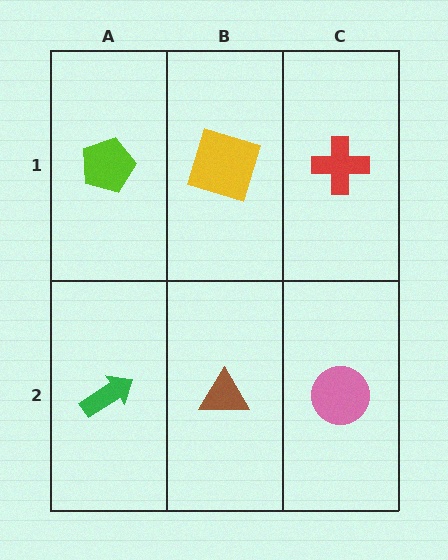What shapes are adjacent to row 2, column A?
A lime pentagon (row 1, column A), a brown triangle (row 2, column B).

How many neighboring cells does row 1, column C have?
2.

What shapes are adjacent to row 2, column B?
A yellow square (row 1, column B), a green arrow (row 2, column A), a pink circle (row 2, column C).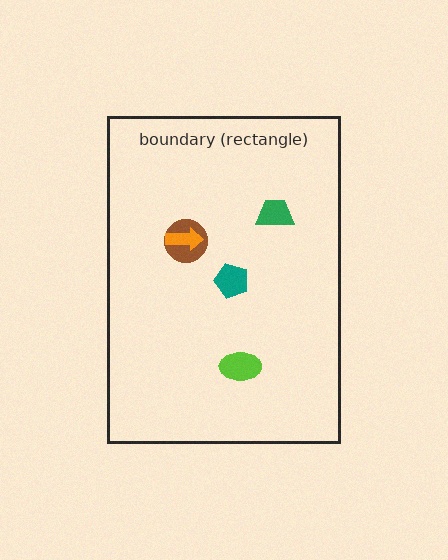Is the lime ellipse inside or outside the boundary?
Inside.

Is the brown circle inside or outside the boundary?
Inside.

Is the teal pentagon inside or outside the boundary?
Inside.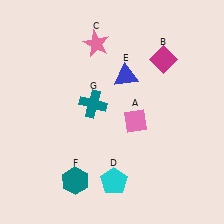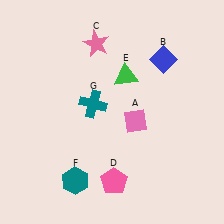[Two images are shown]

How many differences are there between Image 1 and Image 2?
There are 3 differences between the two images.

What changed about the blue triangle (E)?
In Image 1, E is blue. In Image 2, it changed to green.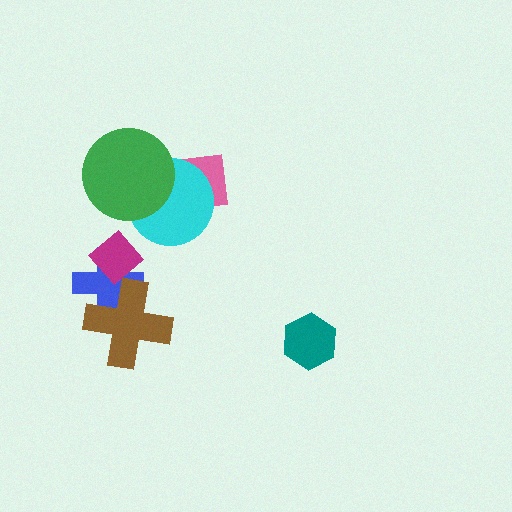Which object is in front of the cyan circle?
The green circle is in front of the cyan circle.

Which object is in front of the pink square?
The cyan circle is in front of the pink square.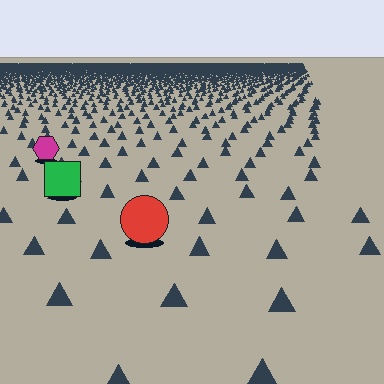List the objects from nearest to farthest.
From nearest to farthest: the red circle, the green square, the magenta hexagon.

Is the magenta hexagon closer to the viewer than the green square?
No. The green square is closer — you can tell from the texture gradient: the ground texture is coarser near it.